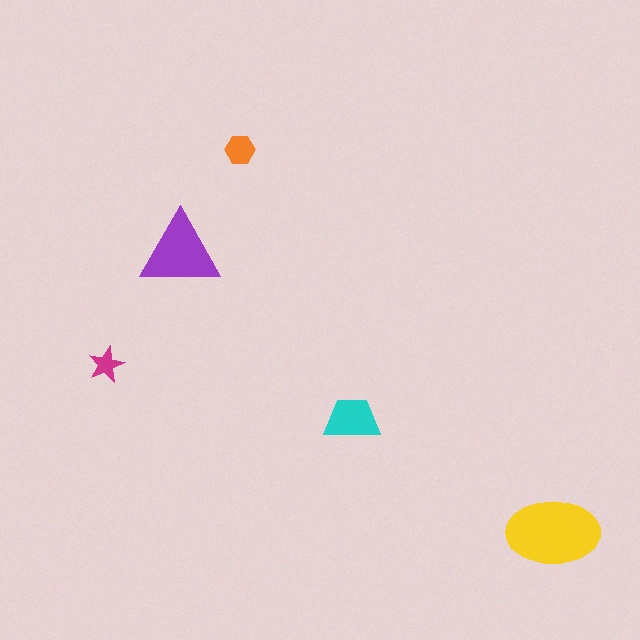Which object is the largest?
The yellow ellipse.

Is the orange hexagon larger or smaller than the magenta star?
Larger.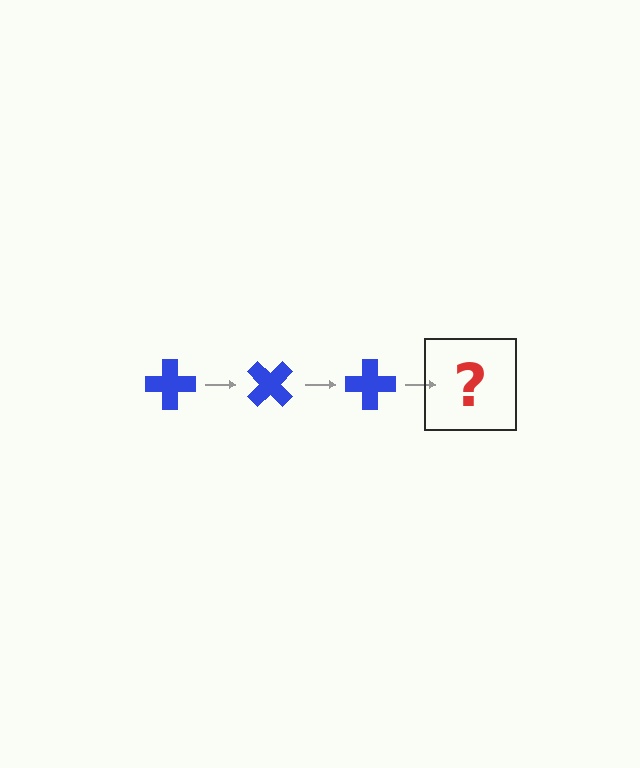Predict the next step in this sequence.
The next step is a blue cross rotated 135 degrees.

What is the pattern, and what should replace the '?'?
The pattern is that the cross rotates 45 degrees each step. The '?' should be a blue cross rotated 135 degrees.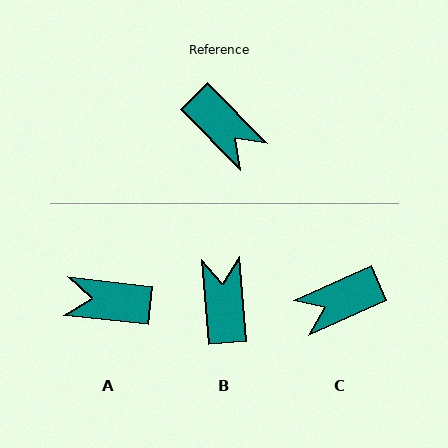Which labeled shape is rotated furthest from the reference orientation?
A, about 141 degrees away.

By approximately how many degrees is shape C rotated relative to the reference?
Approximately 110 degrees clockwise.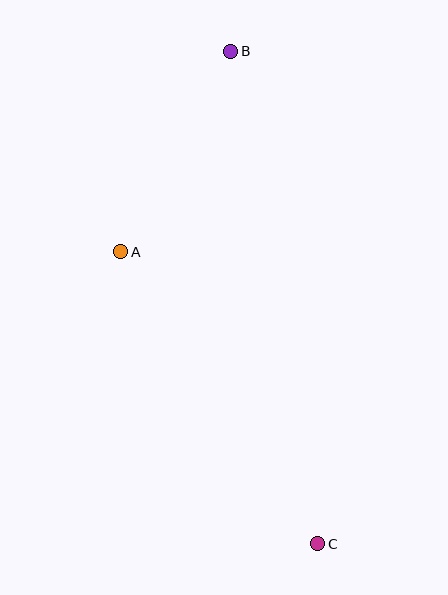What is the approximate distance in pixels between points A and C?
The distance between A and C is approximately 352 pixels.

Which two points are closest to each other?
Points A and B are closest to each other.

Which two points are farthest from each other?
Points B and C are farthest from each other.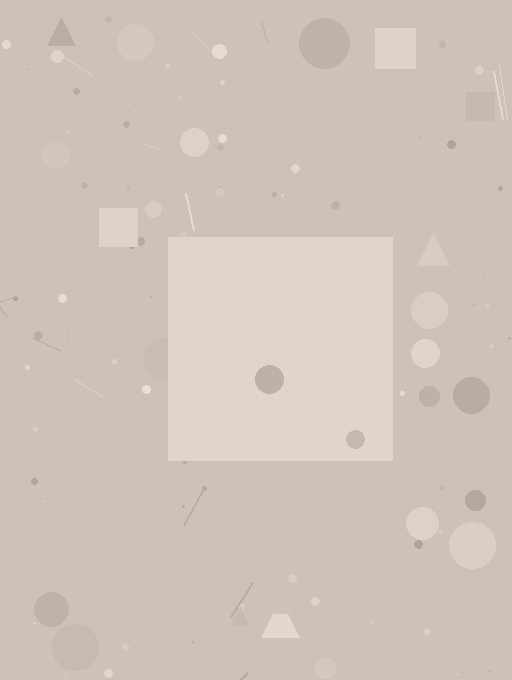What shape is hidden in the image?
A square is hidden in the image.